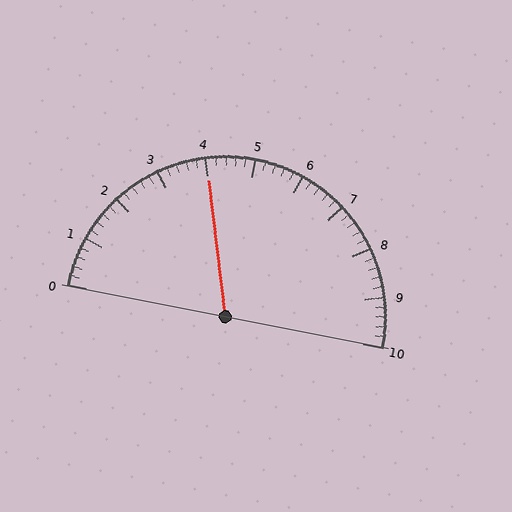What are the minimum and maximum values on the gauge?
The gauge ranges from 0 to 10.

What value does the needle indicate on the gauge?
The needle indicates approximately 4.0.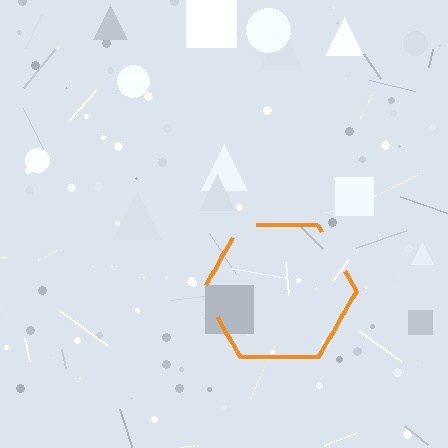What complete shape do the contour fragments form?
The contour fragments form a hexagon.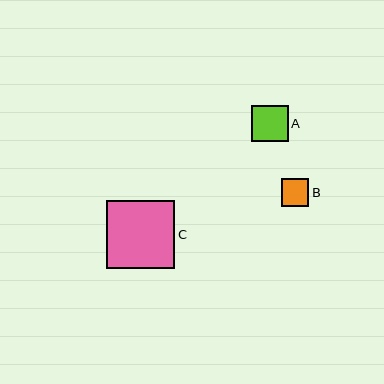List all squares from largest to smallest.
From largest to smallest: C, A, B.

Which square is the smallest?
Square B is the smallest with a size of approximately 27 pixels.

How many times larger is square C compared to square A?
Square C is approximately 1.9 times the size of square A.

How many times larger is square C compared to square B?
Square C is approximately 2.5 times the size of square B.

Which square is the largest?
Square C is the largest with a size of approximately 68 pixels.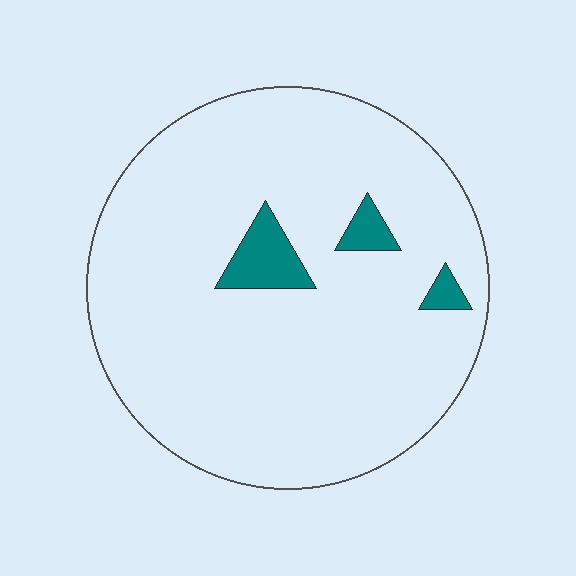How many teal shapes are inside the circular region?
3.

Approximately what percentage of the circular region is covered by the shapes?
Approximately 5%.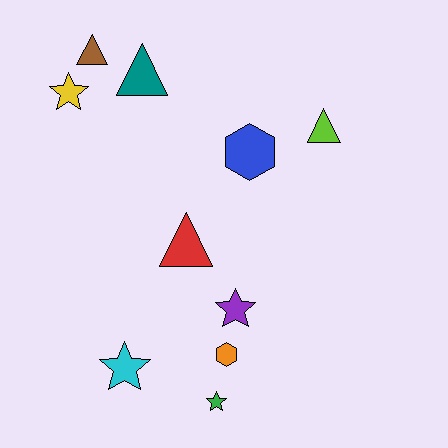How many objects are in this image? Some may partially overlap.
There are 10 objects.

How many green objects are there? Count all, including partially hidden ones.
There is 1 green object.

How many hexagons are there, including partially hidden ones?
There are 2 hexagons.